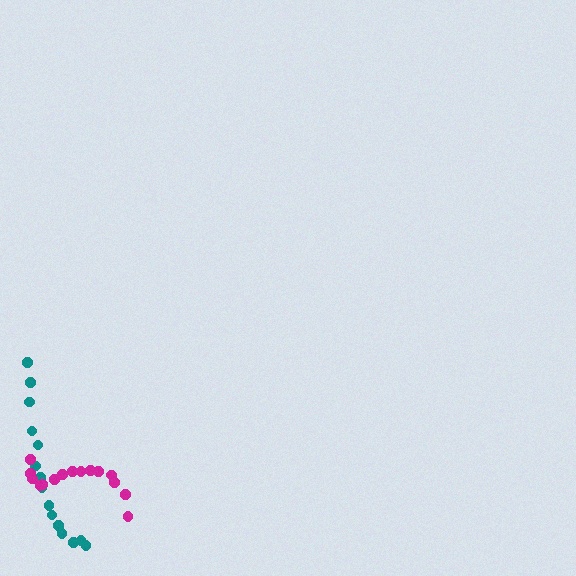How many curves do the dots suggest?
There are 2 distinct paths.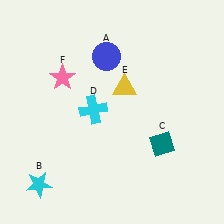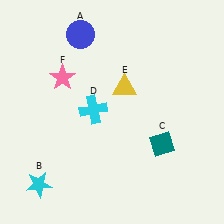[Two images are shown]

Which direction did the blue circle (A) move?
The blue circle (A) moved left.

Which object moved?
The blue circle (A) moved left.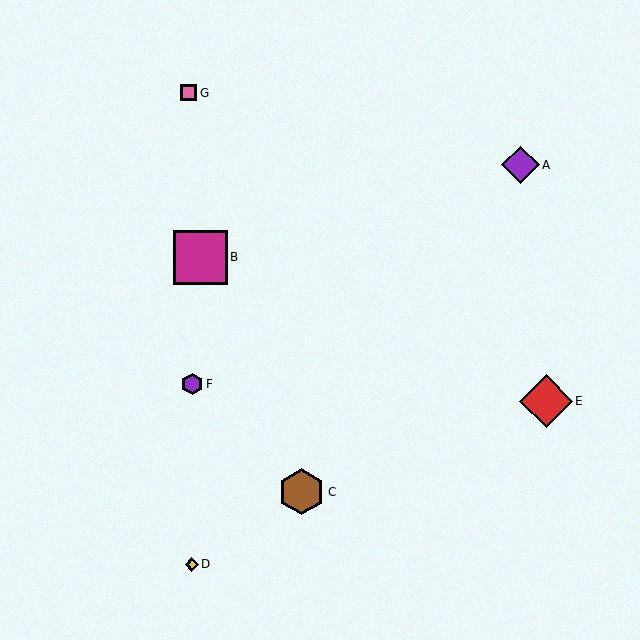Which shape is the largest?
The magenta square (labeled B) is the largest.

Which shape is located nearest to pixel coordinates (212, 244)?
The magenta square (labeled B) at (200, 257) is nearest to that location.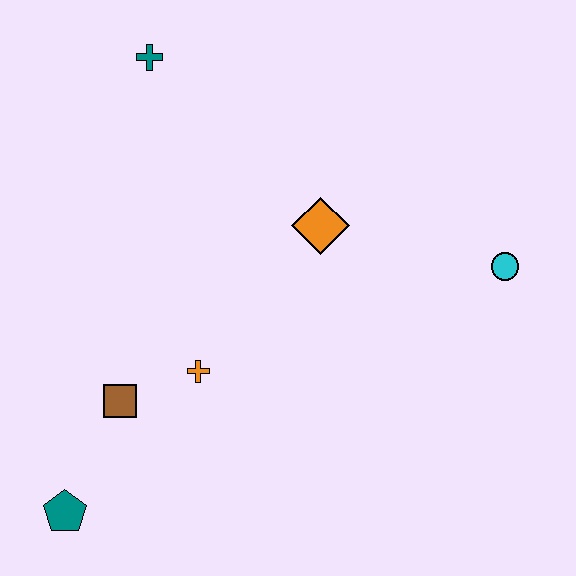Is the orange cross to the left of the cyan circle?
Yes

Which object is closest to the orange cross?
The brown square is closest to the orange cross.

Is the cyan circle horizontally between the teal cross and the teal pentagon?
No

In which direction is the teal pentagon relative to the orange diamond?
The teal pentagon is below the orange diamond.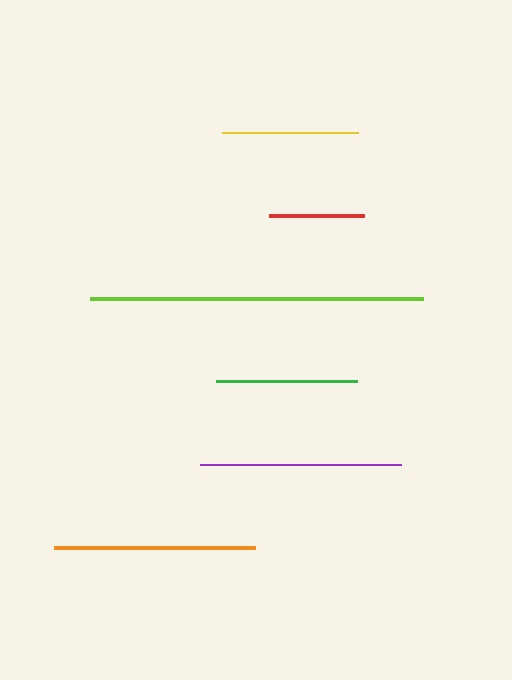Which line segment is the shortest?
The red line is the shortest at approximately 95 pixels.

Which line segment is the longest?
The lime line is the longest at approximately 332 pixels.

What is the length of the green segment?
The green segment is approximately 140 pixels long.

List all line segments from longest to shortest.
From longest to shortest: lime, orange, purple, green, yellow, red.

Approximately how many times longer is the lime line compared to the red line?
The lime line is approximately 3.5 times the length of the red line.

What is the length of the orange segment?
The orange segment is approximately 201 pixels long.